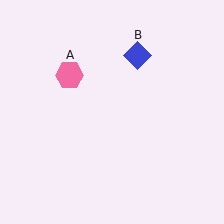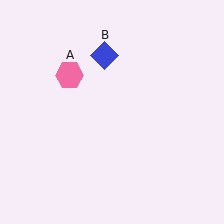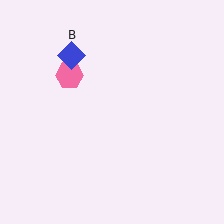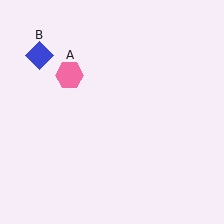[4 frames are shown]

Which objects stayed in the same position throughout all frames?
Pink hexagon (object A) remained stationary.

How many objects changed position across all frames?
1 object changed position: blue diamond (object B).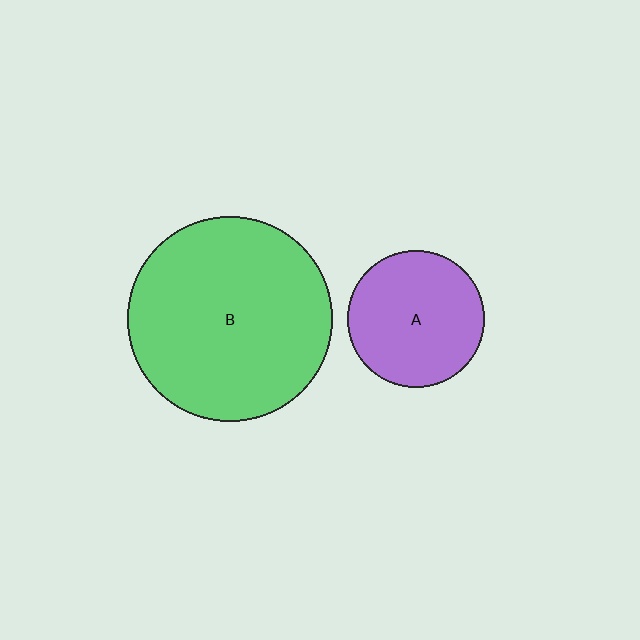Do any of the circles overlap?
No, none of the circles overlap.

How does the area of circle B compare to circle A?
Approximately 2.2 times.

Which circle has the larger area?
Circle B (green).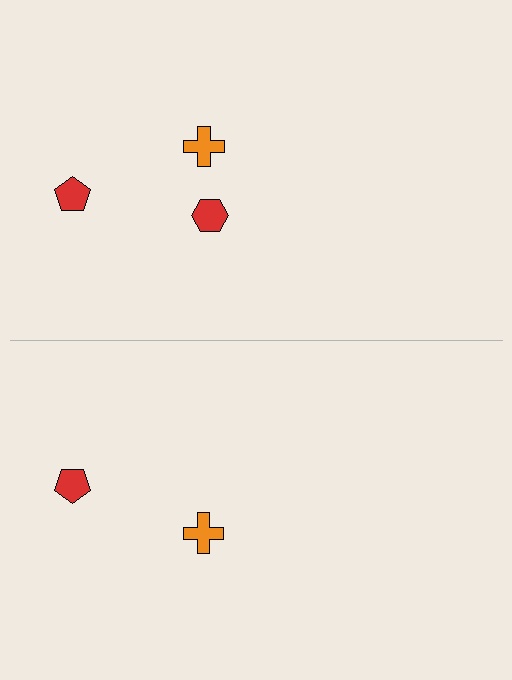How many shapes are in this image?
There are 5 shapes in this image.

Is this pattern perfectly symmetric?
No, the pattern is not perfectly symmetric. A red hexagon is missing from the bottom side.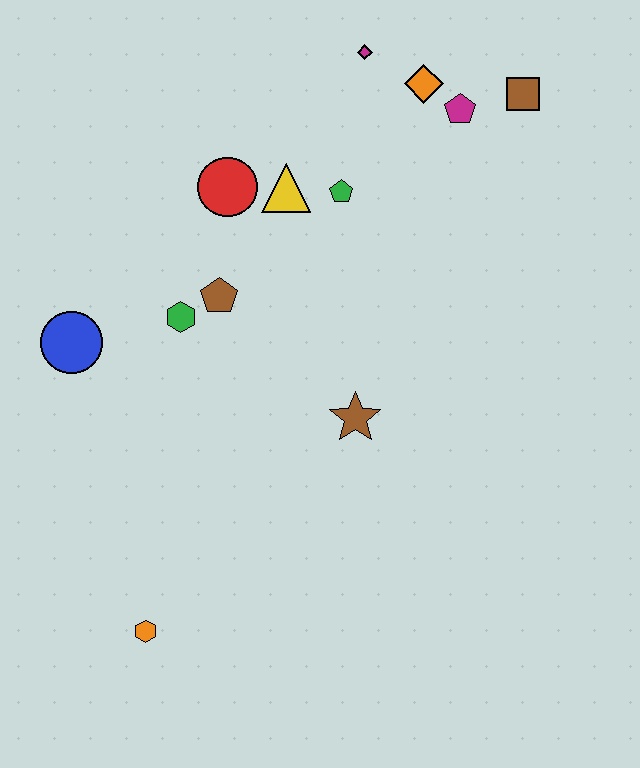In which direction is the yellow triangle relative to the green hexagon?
The yellow triangle is above the green hexagon.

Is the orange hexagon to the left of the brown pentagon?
Yes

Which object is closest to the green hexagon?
The brown pentagon is closest to the green hexagon.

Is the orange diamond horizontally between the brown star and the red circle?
No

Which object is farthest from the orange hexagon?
The brown square is farthest from the orange hexagon.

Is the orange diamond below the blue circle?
No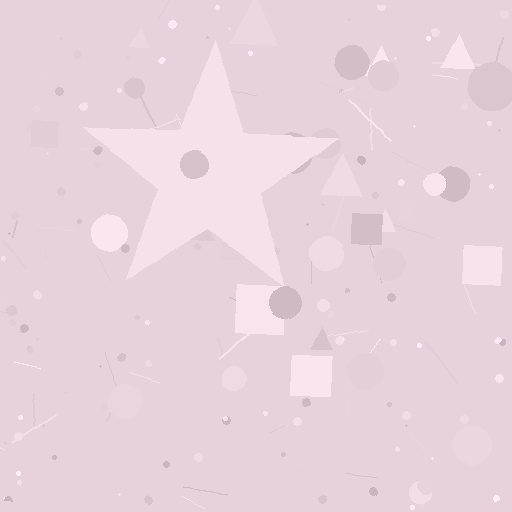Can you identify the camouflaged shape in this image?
The camouflaged shape is a star.